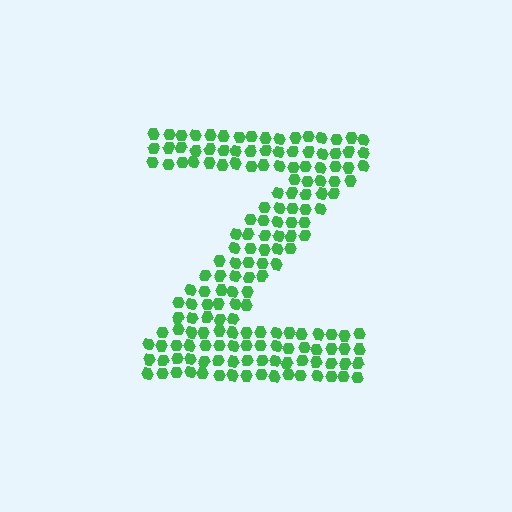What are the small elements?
The small elements are hexagons.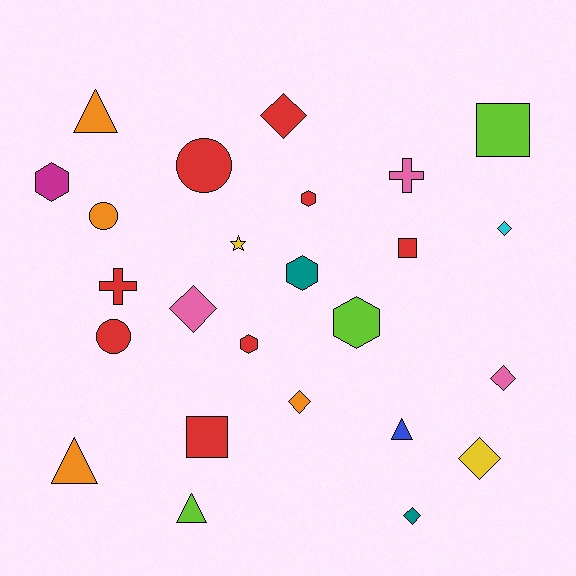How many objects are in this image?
There are 25 objects.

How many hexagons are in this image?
There are 5 hexagons.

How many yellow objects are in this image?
There are 2 yellow objects.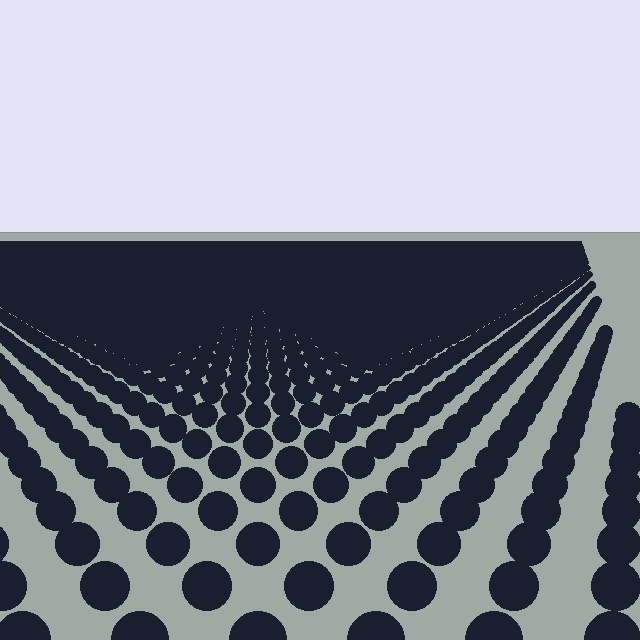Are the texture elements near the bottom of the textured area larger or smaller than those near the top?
Larger. Near the bottom, elements are closer to the viewer and appear at a bigger on-screen size.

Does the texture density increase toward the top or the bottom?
Density increases toward the top.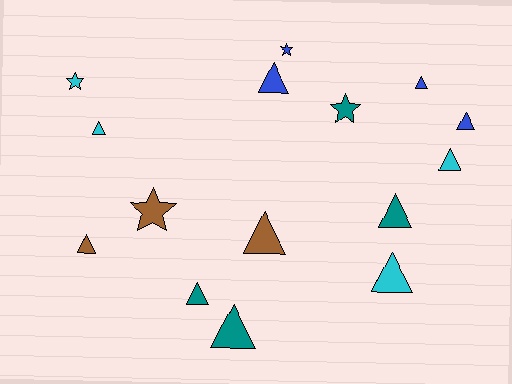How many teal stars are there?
There is 1 teal star.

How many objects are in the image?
There are 15 objects.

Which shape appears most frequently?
Triangle, with 11 objects.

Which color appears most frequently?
Teal, with 4 objects.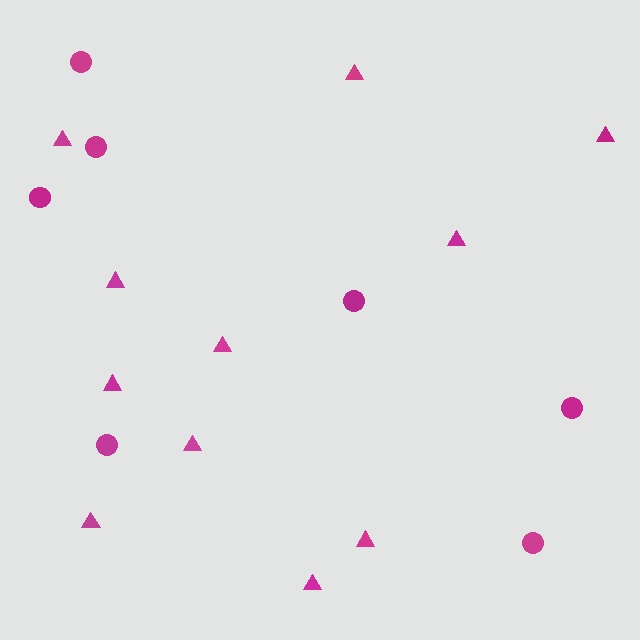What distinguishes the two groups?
There are 2 groups: one group of circles (7) and one group of triangles (11).